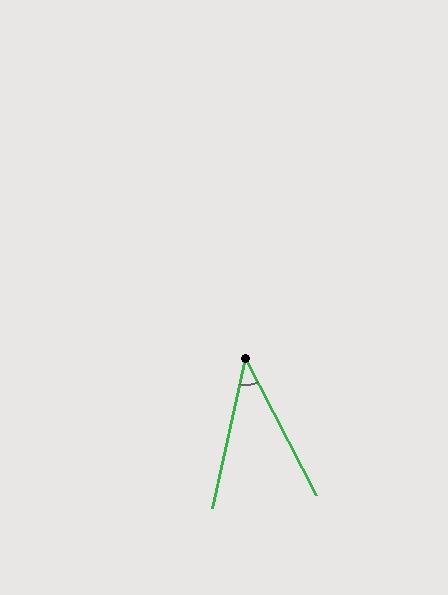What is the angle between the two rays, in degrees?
Approximately 40 degrees.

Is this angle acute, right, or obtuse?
It is acute.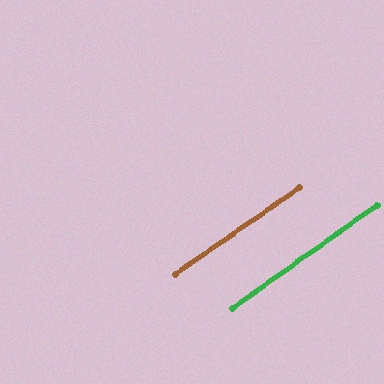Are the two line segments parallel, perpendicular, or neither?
Parallel — their directions differ by only 0.4°.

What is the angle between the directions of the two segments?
Approximately 0 degrees.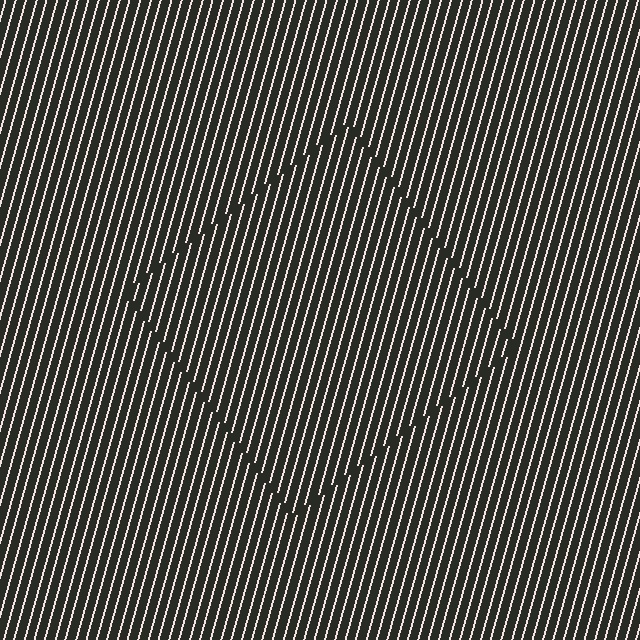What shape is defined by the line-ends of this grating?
An illusory square. The interior of the shape contains the same grating, shifted by half a period — the contour is defined by the phase discontinuity where line-ends from the inner and outer gratings abut.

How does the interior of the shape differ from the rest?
The interior of the shape contains the same grating, shifted by half a period — the contour is defined by the phase discontinuity where line-ends from the inner and outer gratings abut.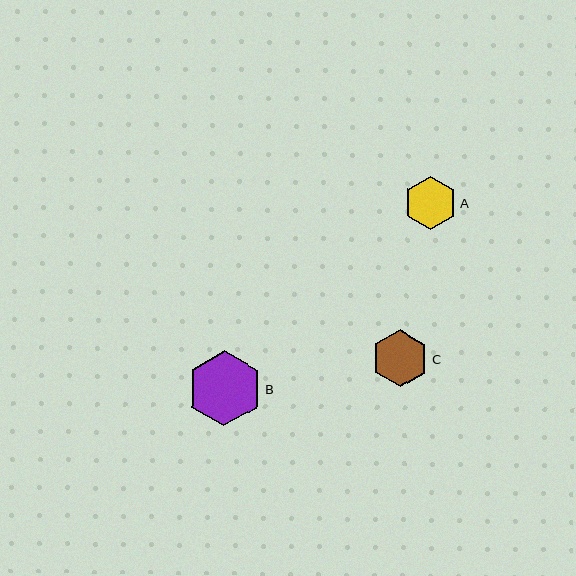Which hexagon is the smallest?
Hexagon A is the smallest with a size of approximately 53 pixels.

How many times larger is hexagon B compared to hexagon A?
Hexagon B is approximately 1.4 times the size of hexagon A.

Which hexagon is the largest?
Hexagon B is the largest with a size of approximately 75 pixels.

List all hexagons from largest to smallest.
From largest to smallest: B, C, A.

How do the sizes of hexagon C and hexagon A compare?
Hexagon C and hexagon A are approximately the same size.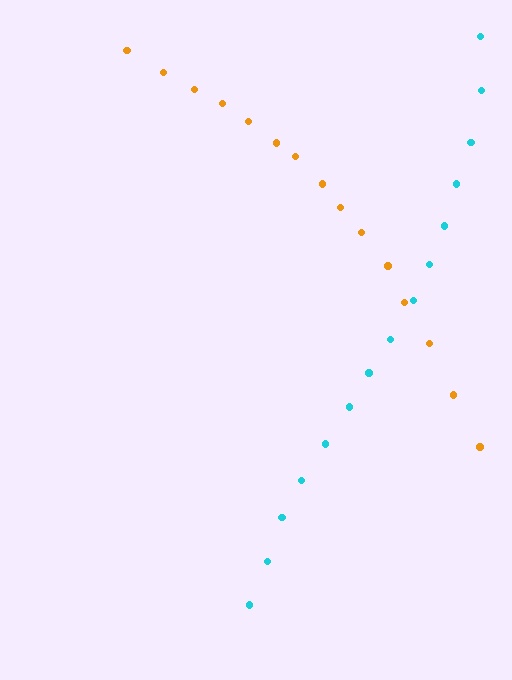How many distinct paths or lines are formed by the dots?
There are 2 distinct paths.